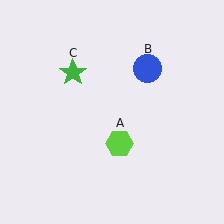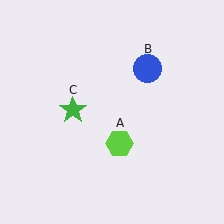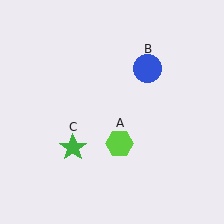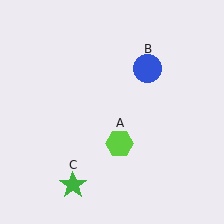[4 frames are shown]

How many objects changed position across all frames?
1 object changed position: green star (object C).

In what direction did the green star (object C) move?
The green star (object C) moved down.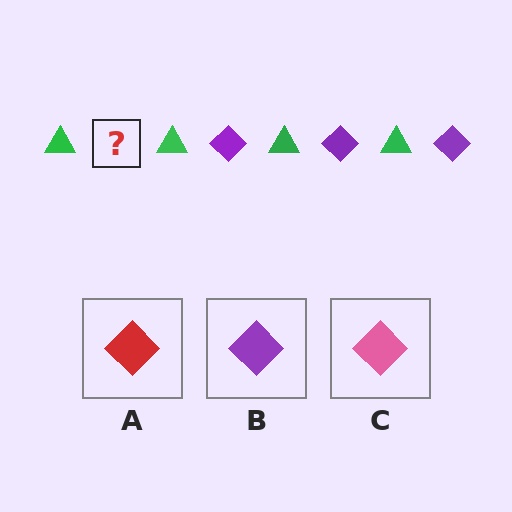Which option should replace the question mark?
Option B.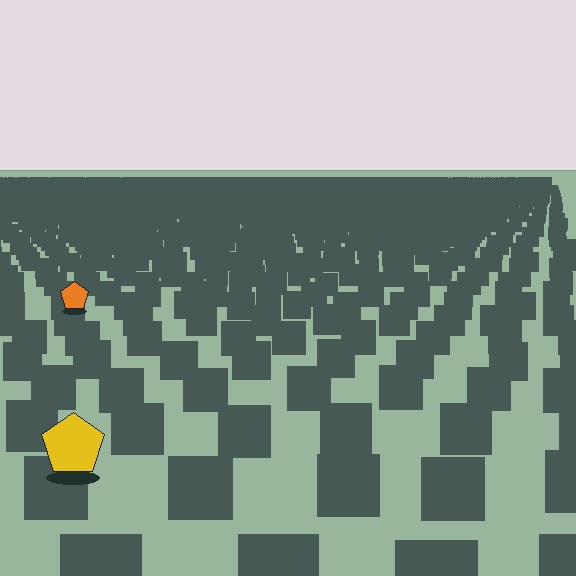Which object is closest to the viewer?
The yellow pentagon is closest. The texture marks near it are larger and more spread out.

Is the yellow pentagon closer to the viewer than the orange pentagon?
Yes. The yellow pentagon is closer — you can tell from the texture gradient: the ground texture is coarser near it.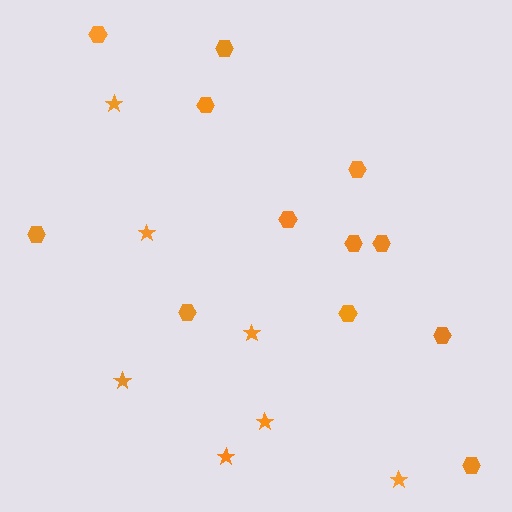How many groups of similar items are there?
There are 2 groups: one group of hexagons (12) and one group of stars (7).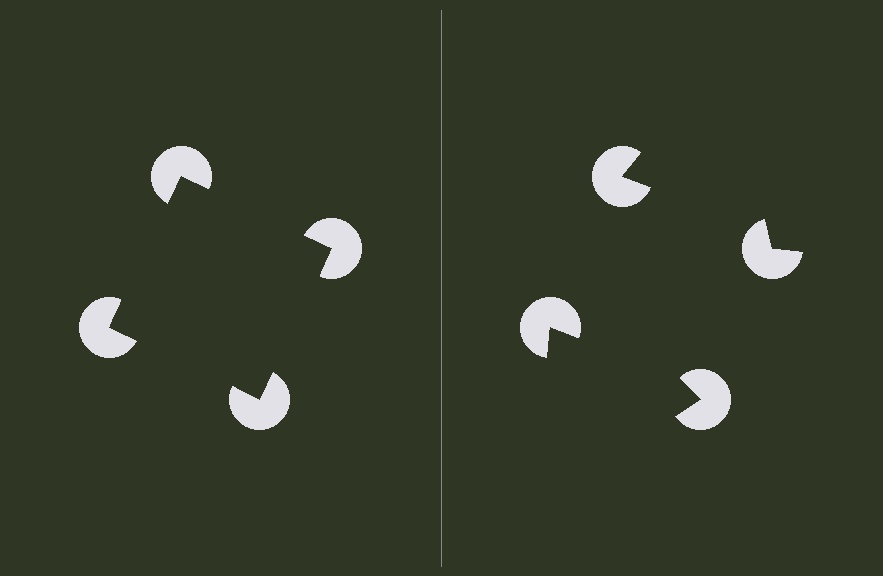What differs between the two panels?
The pac-man discs are positioned identically on both sides; only the wedge orientations differ. On the left they align to a square; on the right they are misaligned.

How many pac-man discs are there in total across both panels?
8 — 4 on each side.